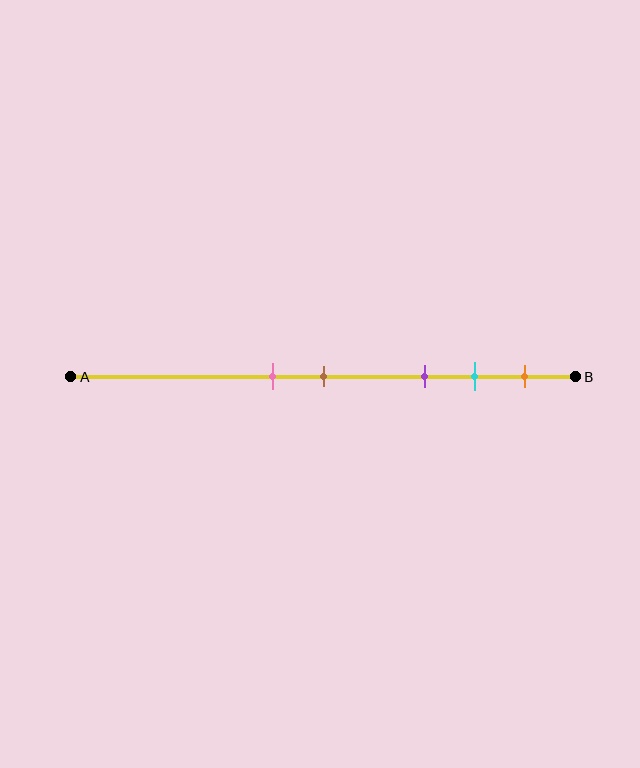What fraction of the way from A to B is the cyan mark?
The cyan mark is approximately 80% (0.8) of the way from A to B.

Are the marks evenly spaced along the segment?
No, the marks are not evenly spaced.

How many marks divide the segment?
There are 5 marks dividing the segment.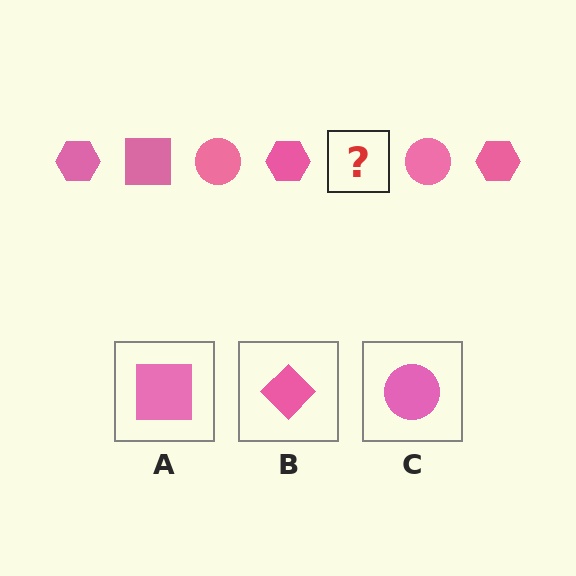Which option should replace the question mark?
Option A.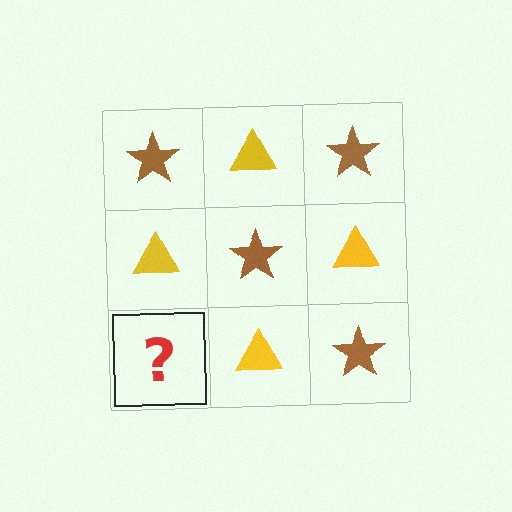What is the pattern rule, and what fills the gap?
The rule is that it alternates brown star and yellow triangle in a checkerboard pattern. The gap should be filled with a brown star.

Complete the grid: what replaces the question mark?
The question mark should be replaced with a brown star.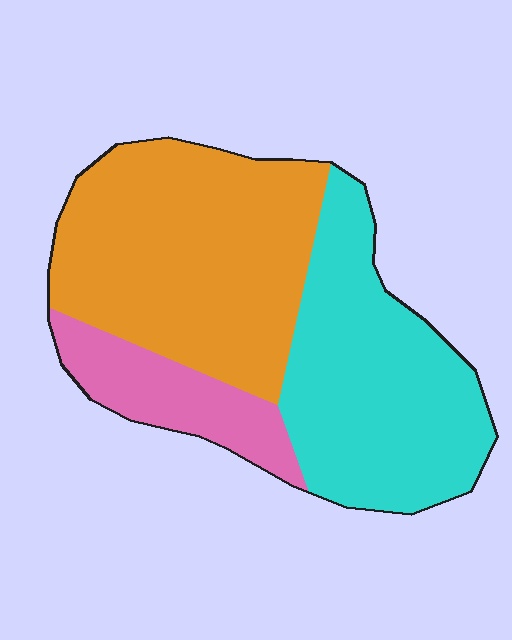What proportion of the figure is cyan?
Cyan covers roughly 40% of the figure.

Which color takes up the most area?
Orange, at roughly 45%.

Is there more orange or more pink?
Orange.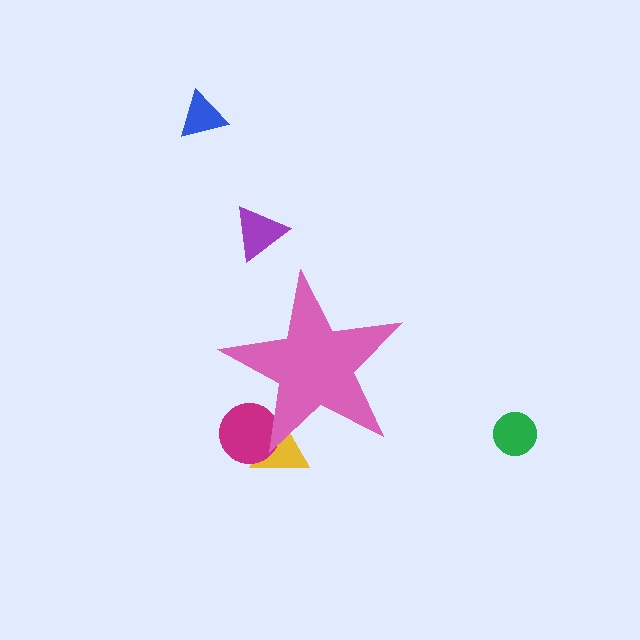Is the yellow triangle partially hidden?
Yes, the yellow triangle is partially hidden behind the pink star.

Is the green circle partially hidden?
No, the green circle is fully visible.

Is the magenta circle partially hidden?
Yes, the magenta circle is partially hidden behind the pink star.